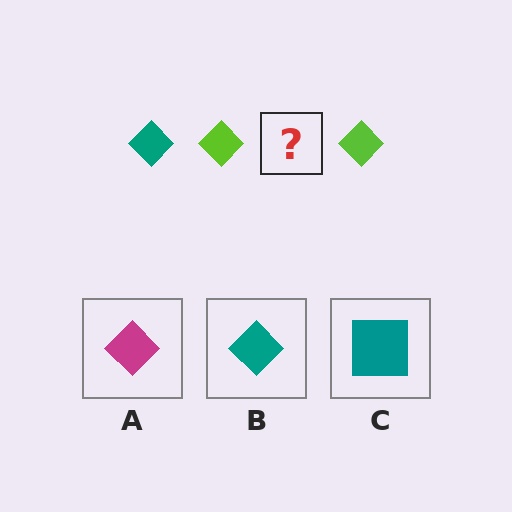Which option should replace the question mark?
Option B.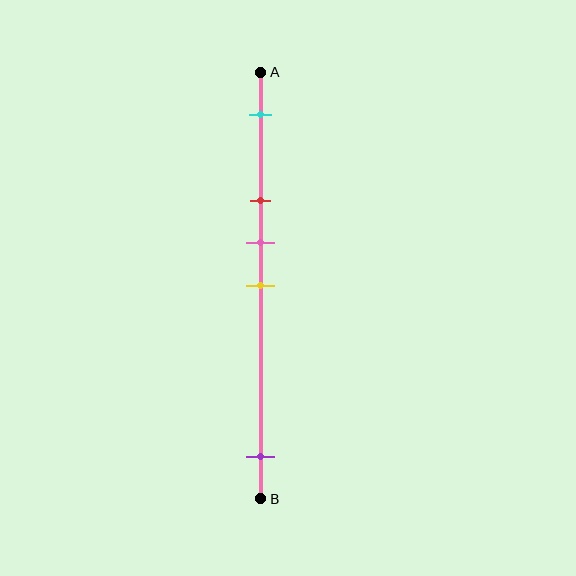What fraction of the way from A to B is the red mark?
The red mark is approximately 30% (0.3) of the way from A to B.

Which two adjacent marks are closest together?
The pink and yellow marks are the closest adjacent pair.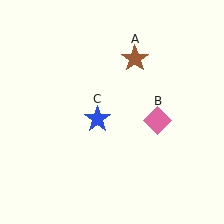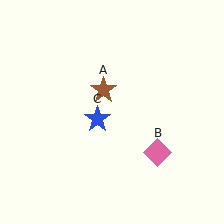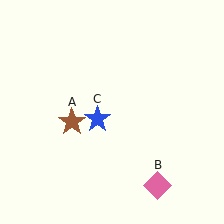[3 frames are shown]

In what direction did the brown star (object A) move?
The brown star (object A) moved down and to the left.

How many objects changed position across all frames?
2 objects changed position: brown star (object A), pink diamond (object B).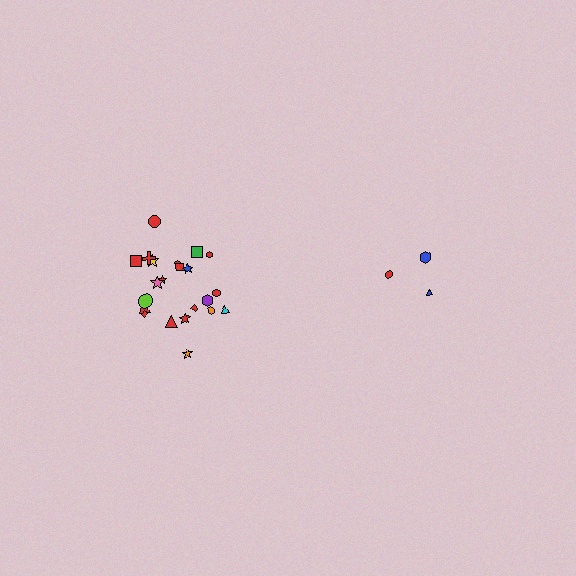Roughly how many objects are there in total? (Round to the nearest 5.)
Roughly 25 objects in total.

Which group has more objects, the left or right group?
The left group.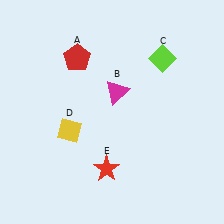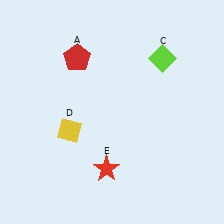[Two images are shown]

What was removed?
The magenta triangle (B) was removed in Image 2.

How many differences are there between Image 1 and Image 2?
There is 1 difference between the two images.